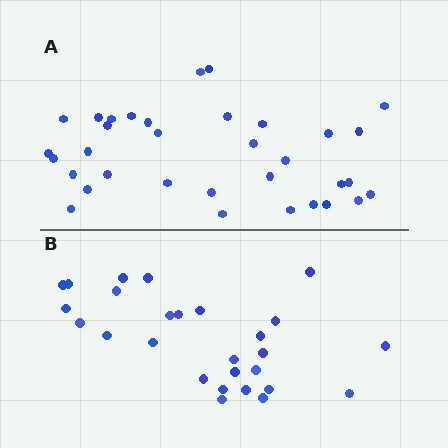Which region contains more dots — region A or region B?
Region A (the top region) has more dots.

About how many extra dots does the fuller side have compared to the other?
Region A has roughly 8 or so more dots than region B.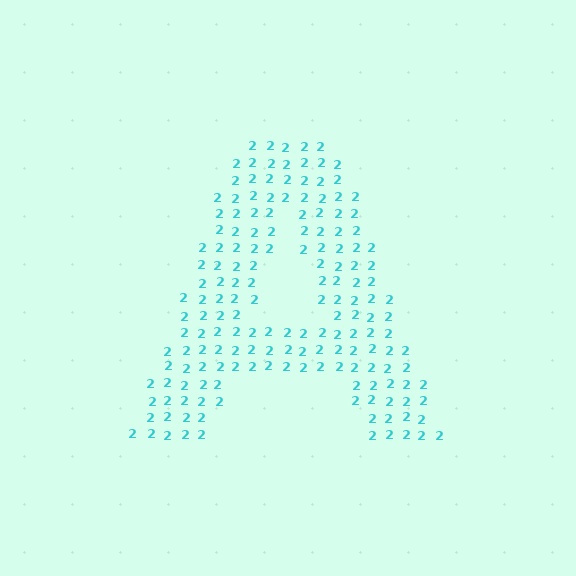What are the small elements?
The small elements are digit 2's.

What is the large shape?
The large shape is the letter A.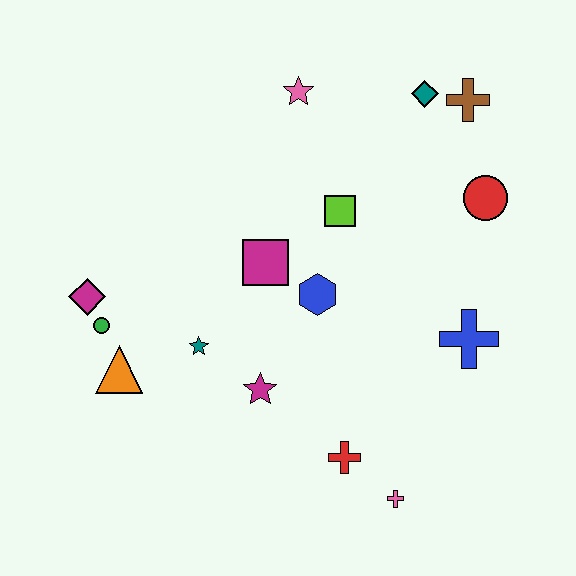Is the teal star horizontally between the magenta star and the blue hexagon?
No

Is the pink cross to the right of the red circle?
No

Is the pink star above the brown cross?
Yes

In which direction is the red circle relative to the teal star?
The red circle is to the right of the teal star.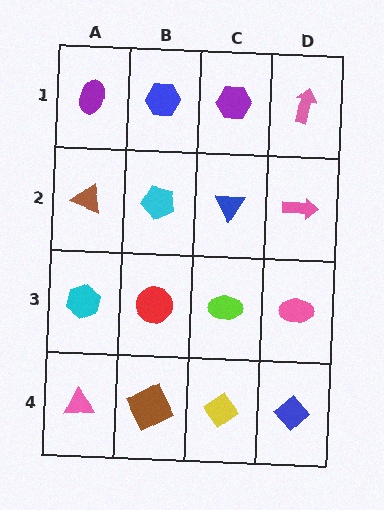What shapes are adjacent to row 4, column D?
A pink ellipse (row 3, column D), a yellow diamond (row 4, column C).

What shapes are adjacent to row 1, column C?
A blue triangle (row 2, column C), a blue hexagon (row 1, column B), a pink arrow (row 1, column D).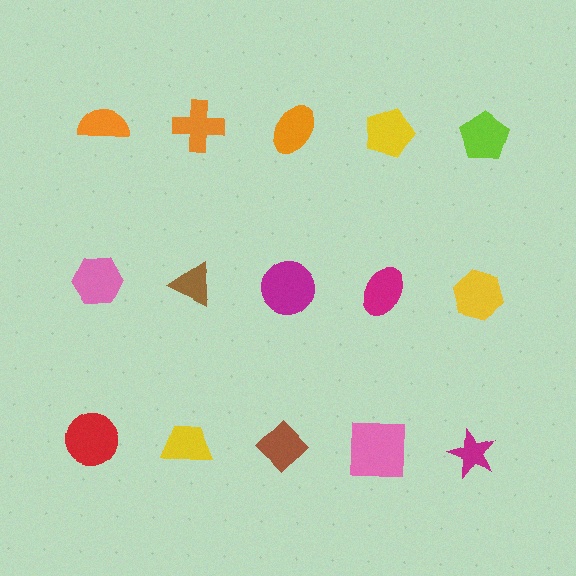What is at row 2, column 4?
A magenta ellipse.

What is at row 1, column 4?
A yellow pentagon.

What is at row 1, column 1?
An orange semicircle.